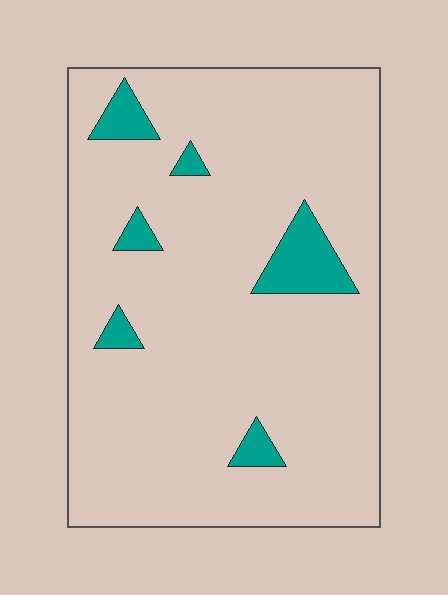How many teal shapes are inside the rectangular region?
6.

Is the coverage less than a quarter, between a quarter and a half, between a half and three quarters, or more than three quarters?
Less than a quarter.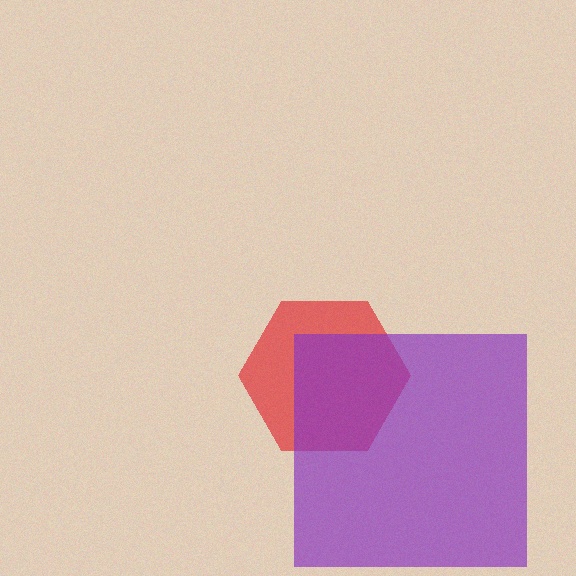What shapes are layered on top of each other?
The layered shapes are: a red hexagon, a purple square.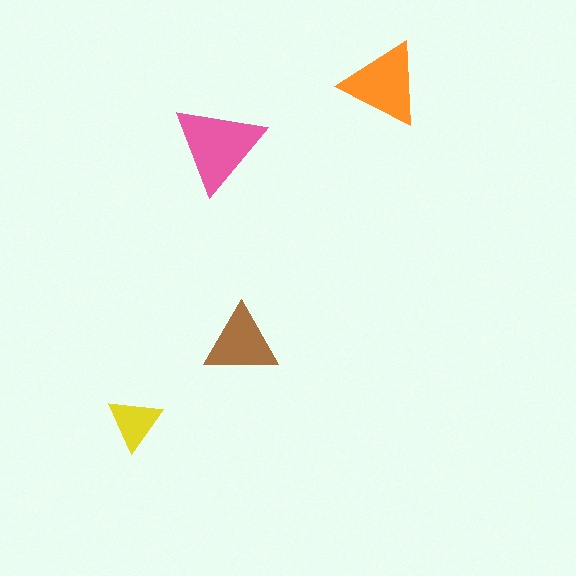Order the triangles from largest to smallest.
the pink one, the orange one, the brown one, the yellow one.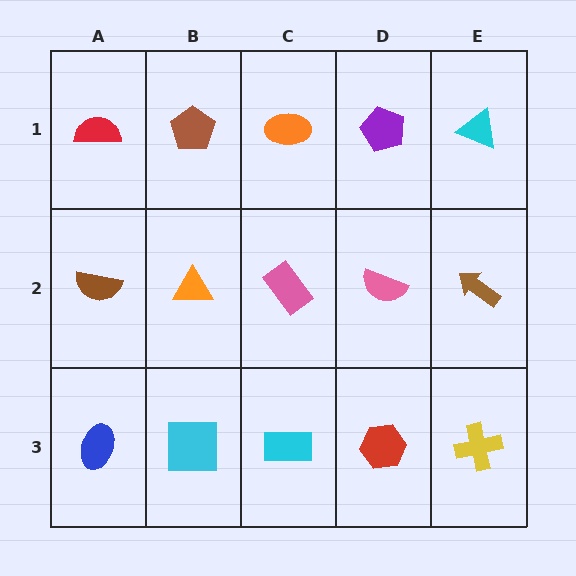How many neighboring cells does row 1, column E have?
2.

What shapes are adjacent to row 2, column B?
A brown pentagon (row 1, column B), a cyan square (row 3, column B), a brown semicircle (row 2, column A), a pink rectangle (row 2, column C).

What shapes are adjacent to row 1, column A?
A brown semicircle (row 2, column A), a brown pentagon (row 1, column B).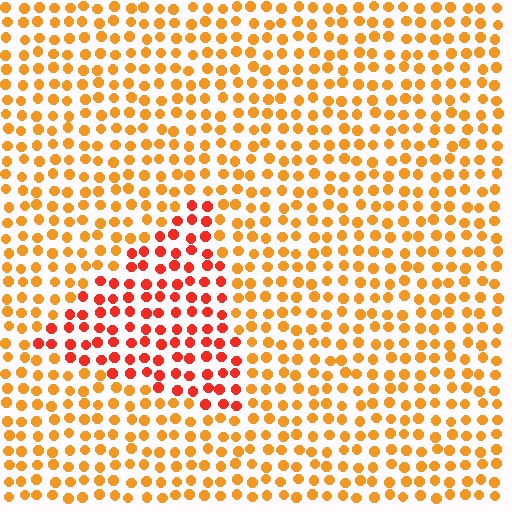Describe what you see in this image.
The image is filled with small orange elements in a uniform arrangement. A triangle-shaped region is visible where the elements are tinted to a slightly different hue, forming a subtle color boundary.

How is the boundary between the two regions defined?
The boundary is defined purely by a slight shift in hue (about 32 degrees). Spacing, size, and orientation are identical on both sides.